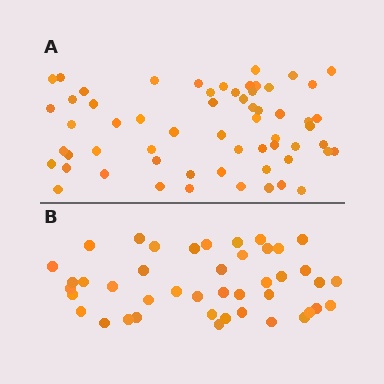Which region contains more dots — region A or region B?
Region A (the top region) has more dots.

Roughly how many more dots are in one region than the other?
Region A has approximately 15 more dots than region B.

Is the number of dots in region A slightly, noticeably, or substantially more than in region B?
Region A has noticeably more, but not dramatically so. The ratio is roughly 1.4 to 1.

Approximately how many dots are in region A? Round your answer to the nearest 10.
About 60 dots.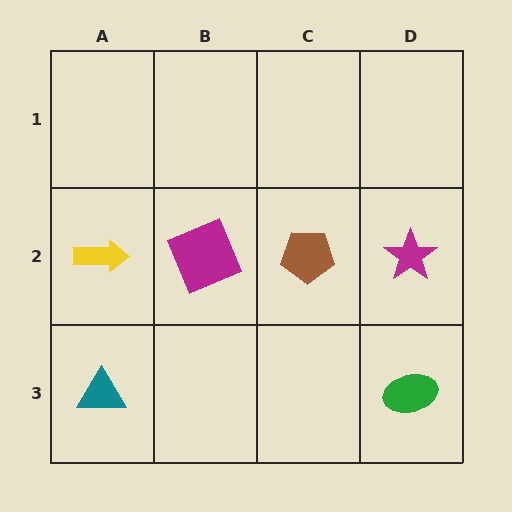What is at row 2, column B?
A magenta square.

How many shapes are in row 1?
0 shapes.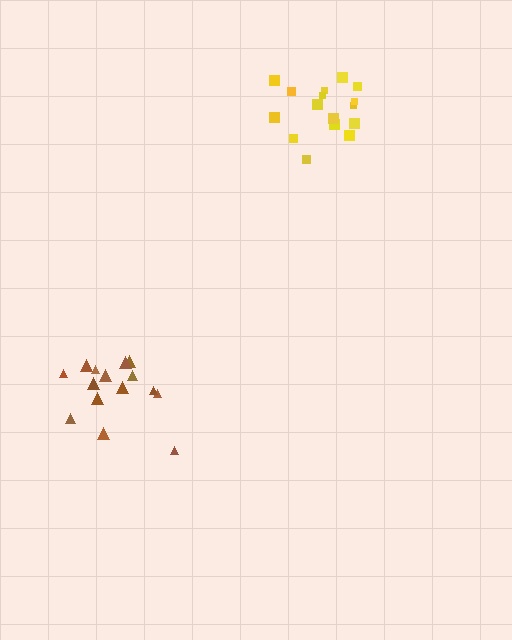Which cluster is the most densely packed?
Yellow.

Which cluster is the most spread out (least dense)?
Brown.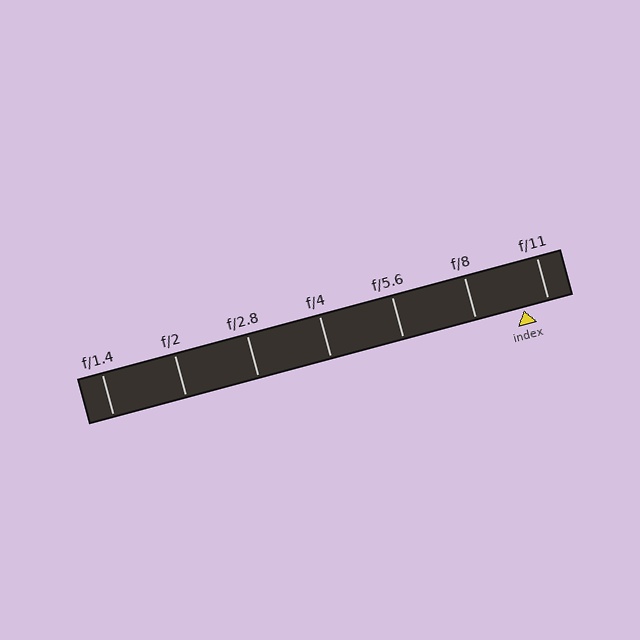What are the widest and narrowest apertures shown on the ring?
The widest aperture shown is f/1.4 and the narrowest is f/11.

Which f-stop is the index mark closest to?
The index mark is closest to f/11.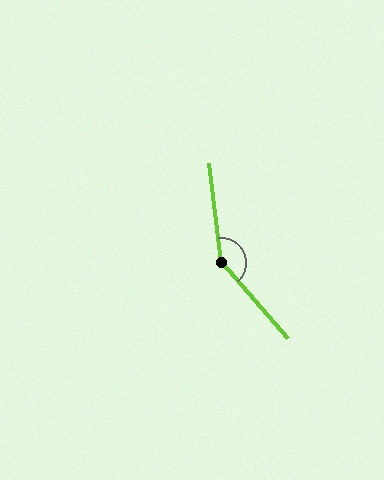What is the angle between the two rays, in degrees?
Approximately 146 degrees.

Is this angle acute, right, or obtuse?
It is obtuse.